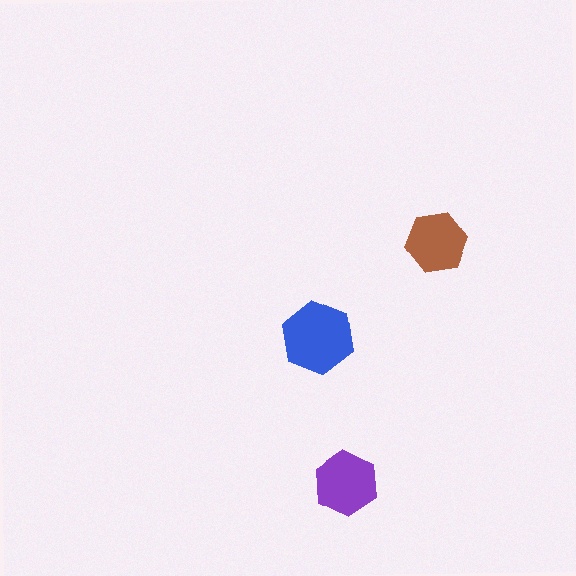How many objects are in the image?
There are 3 objects in the image.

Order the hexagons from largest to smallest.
the blue one, the purple one, the brown one.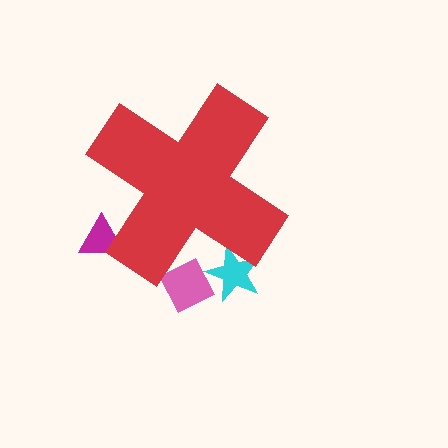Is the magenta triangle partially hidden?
Yes, the magenta triangle is partially hidden behind the red cross.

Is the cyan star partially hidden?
Yes, the cyan star is partially hidden behind the red cross.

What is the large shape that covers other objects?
A red cross.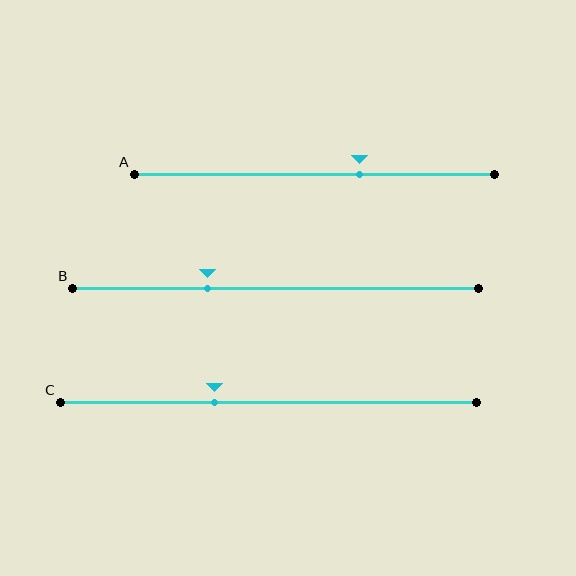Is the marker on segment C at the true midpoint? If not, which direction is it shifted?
No, the marker on segment C is shifted to the left by about 13% of the segment length.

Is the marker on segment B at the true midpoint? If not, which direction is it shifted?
No, the marker on segment B is shifted to the left by about 17% of the segment length.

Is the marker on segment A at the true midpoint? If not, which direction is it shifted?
No, the marker on segment A is shifted to the right by about 12% of the segment length.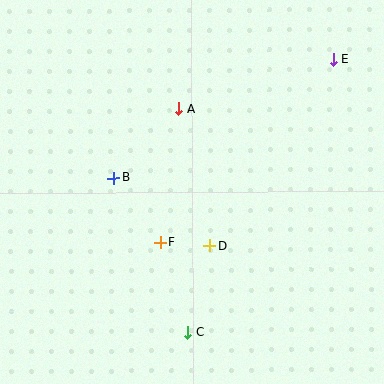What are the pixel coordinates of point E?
Point E is at (333, 59).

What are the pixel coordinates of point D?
Point D is at (210, 246).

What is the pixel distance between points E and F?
The distance between E and F is 252 pixels.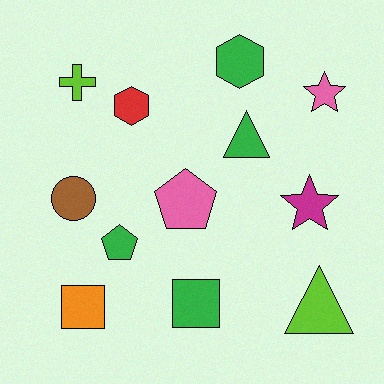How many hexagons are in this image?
There are 2 hexagons.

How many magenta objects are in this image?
There is 1 magenta object.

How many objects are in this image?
There are 12 objects.